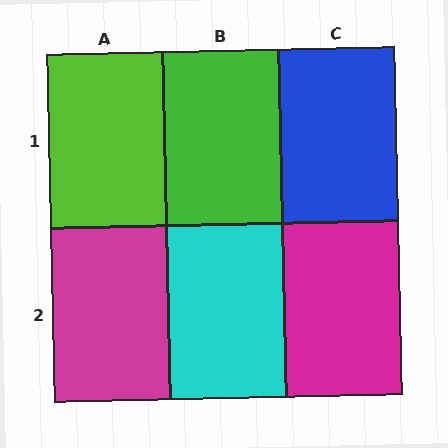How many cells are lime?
1 cell is lime.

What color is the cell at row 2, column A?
Magenta.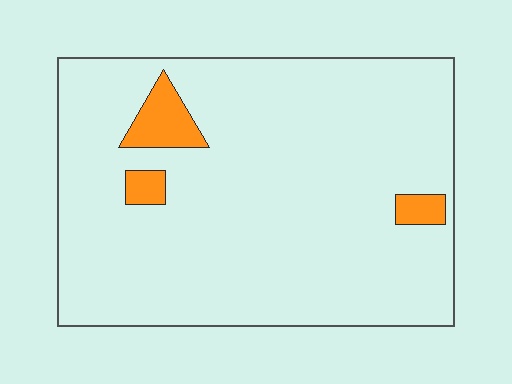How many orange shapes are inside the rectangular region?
3.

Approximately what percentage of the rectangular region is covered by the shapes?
Approximately 5%.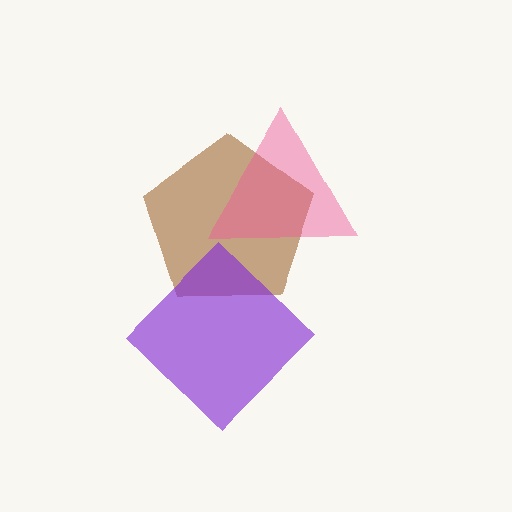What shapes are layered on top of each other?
The layered shapes are: a brown pentagon, a purple diamond, a pink triangle.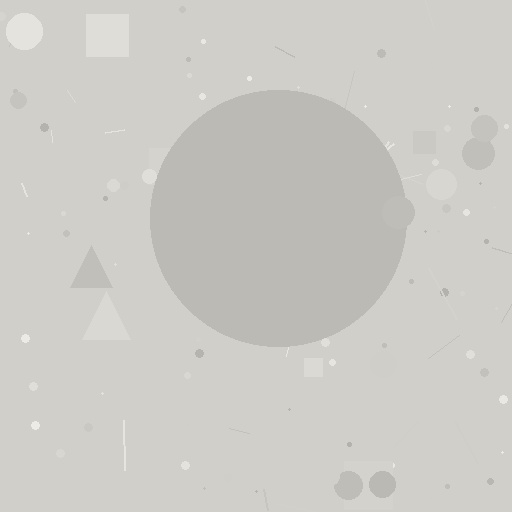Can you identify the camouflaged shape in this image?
The camouflaged shape is a circle.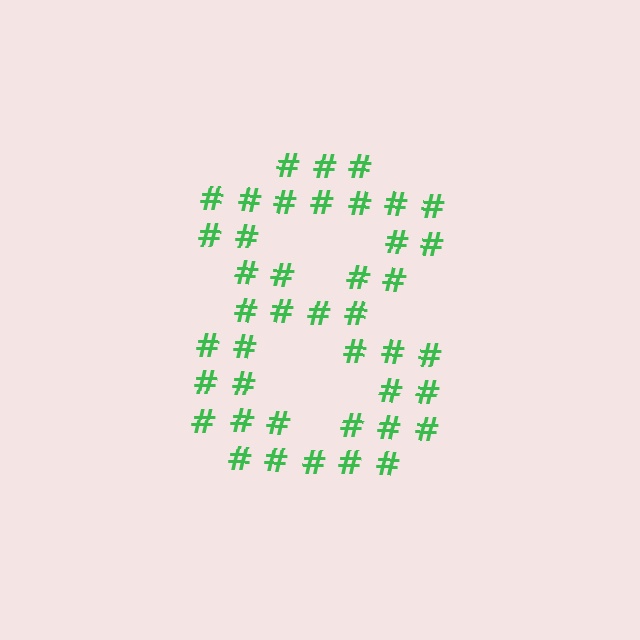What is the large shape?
The large shape is the digit 8.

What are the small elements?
The small elements are hash symbols.